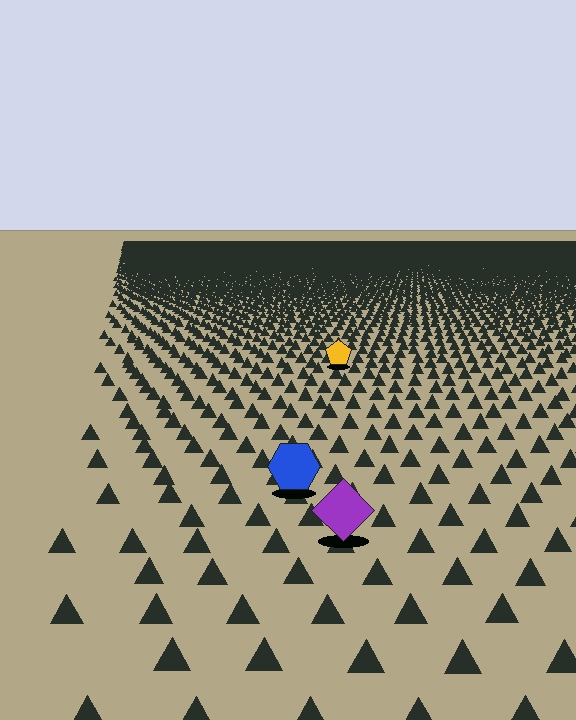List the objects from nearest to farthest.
From nearest to farthest: the purple diamond, the blue hexagon, the yellow pentagon.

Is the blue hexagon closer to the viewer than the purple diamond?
No. The purple diamond is closer — you can tell from the texture gradient: the ground texture is coarser near it.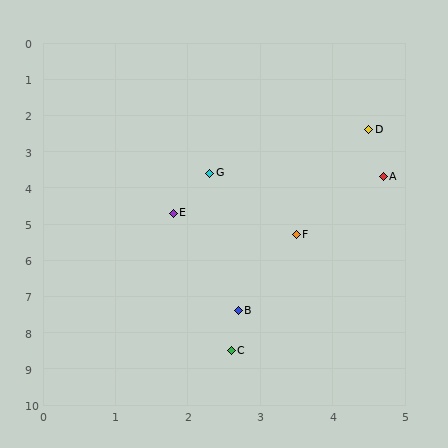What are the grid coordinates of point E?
Point E is at approximately (1.8, 4.7).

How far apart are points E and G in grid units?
Points E and G are about 1.2 grid units apart.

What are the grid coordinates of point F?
Point F is at approximately (3.5, 5.3).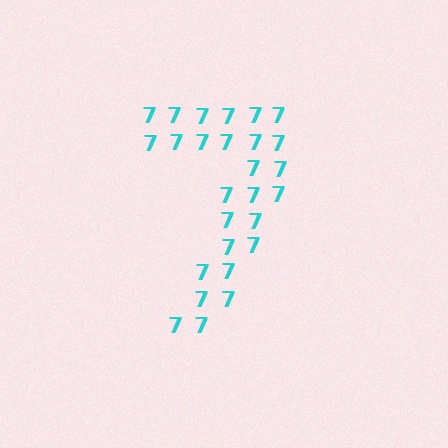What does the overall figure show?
The overall figure shows the digit 7.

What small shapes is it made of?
It is made of small digit 7's.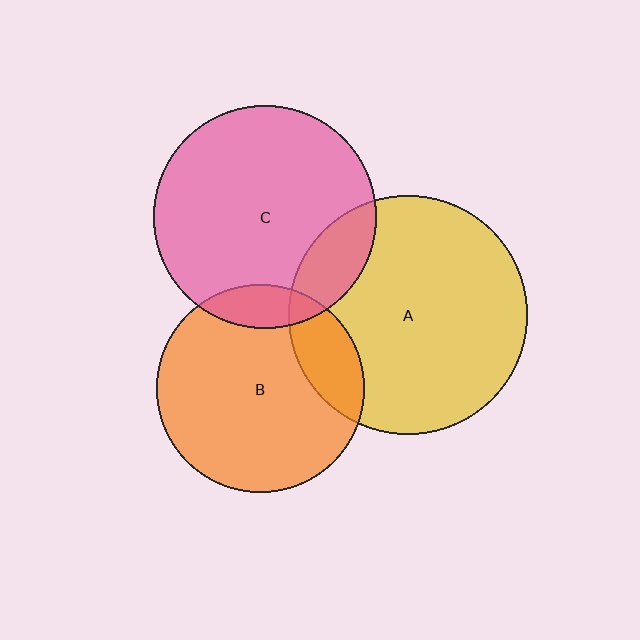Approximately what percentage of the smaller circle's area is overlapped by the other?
Approximately 15%.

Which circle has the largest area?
Circle A (yellow).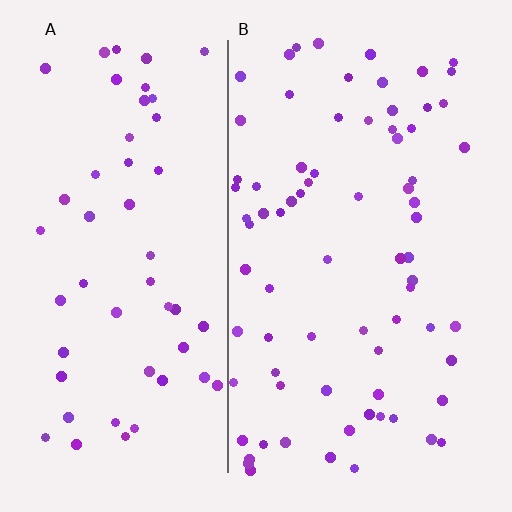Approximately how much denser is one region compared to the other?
Approximately 1.4× — region B over region A.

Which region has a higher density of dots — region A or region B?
B (the right).